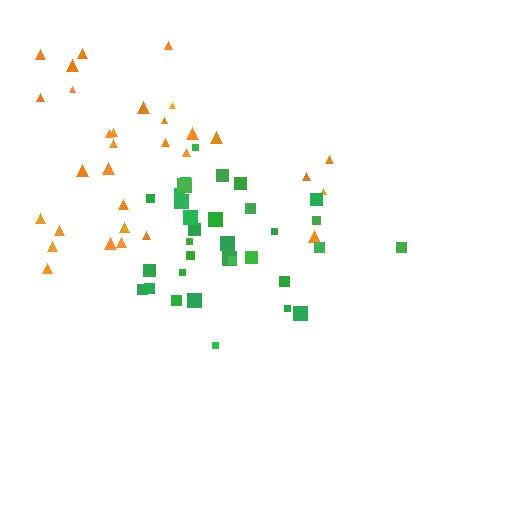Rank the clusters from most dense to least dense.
green, orange.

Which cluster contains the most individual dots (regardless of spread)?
Green (34).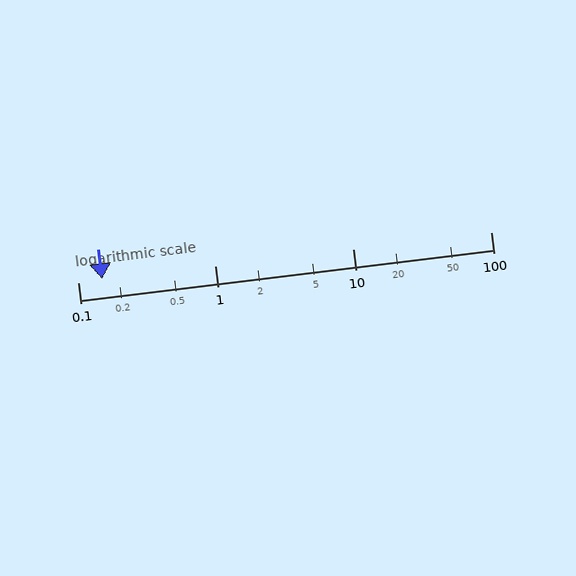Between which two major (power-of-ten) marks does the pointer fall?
The pointer is between 0.1 and 1.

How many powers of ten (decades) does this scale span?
The scale spans 3 decades, from 0.1 to 100.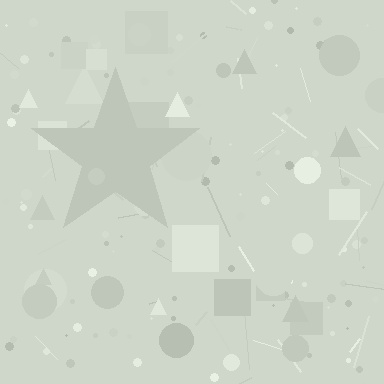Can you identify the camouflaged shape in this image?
The camouflaged shape is a star.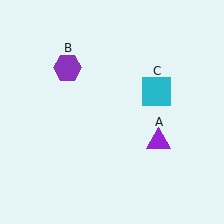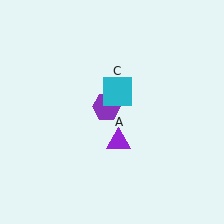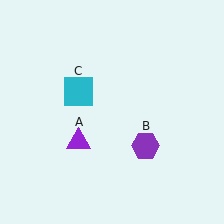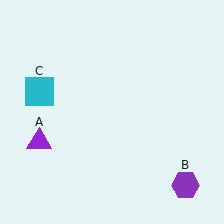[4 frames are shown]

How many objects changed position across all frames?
3 objects changed position: purple triangle (object A), purple hexagon (object B), cyan square (object C).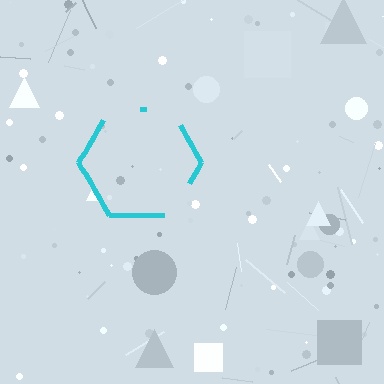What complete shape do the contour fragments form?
The contour fragments form a hexagon.